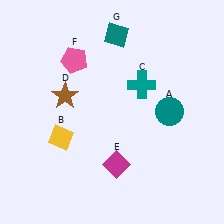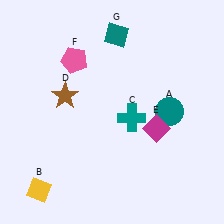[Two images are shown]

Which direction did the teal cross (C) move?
The teal cross (C) moved down.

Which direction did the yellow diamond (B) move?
The yellow diamond (B) moved down.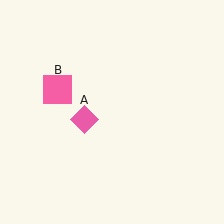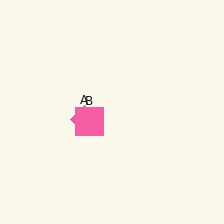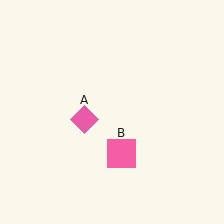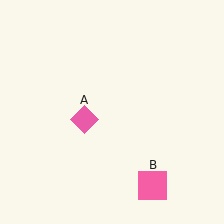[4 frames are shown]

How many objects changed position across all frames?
1 object changed position: pink square (object B).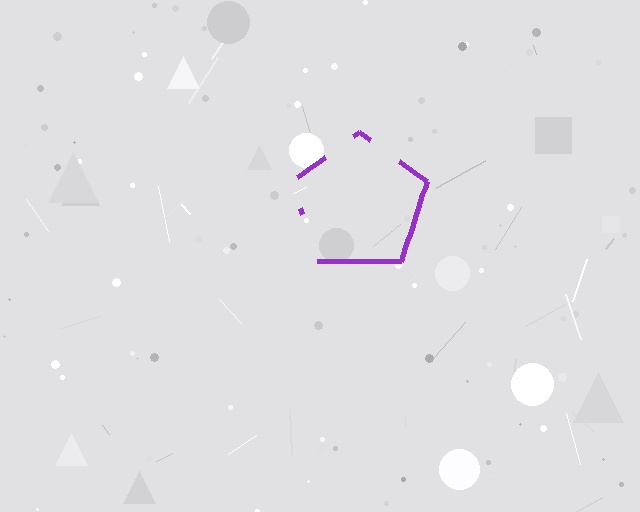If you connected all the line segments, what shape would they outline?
They would outline a pentagon.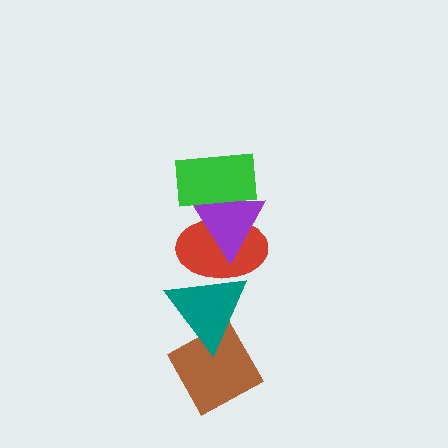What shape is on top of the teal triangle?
The red ellipse is on top of the teal triangle.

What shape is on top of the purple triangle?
The green rectangle is on top of the purple triangle.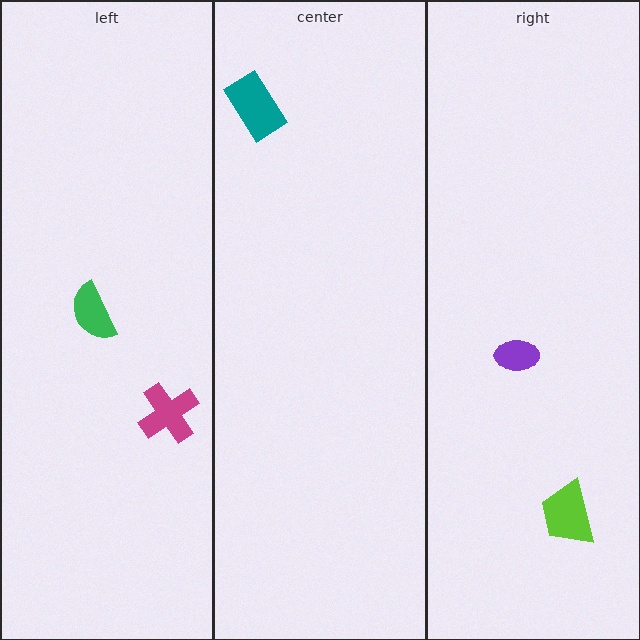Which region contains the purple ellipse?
The right region.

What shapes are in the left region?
The green semicircle, the magenta cross.